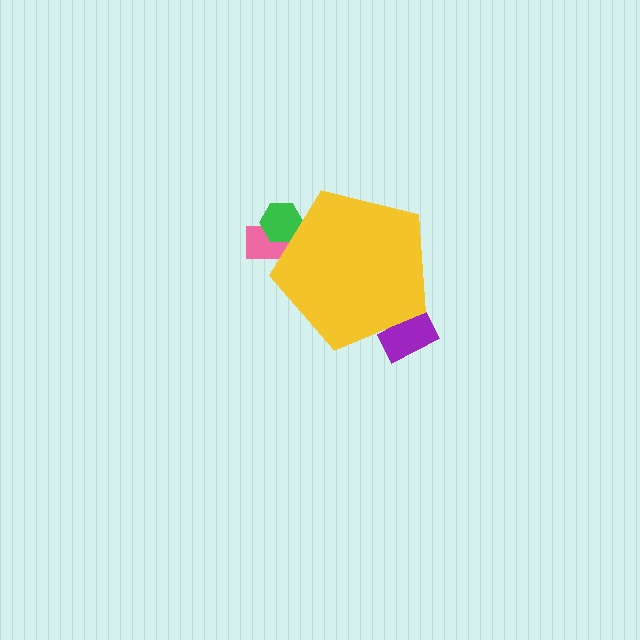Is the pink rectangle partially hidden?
Yes, the pink rectangle is partially hidden behind the yellow pentagon.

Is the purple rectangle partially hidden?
Yes, the purple rectangle is partially hidden behind the yellow pentagon.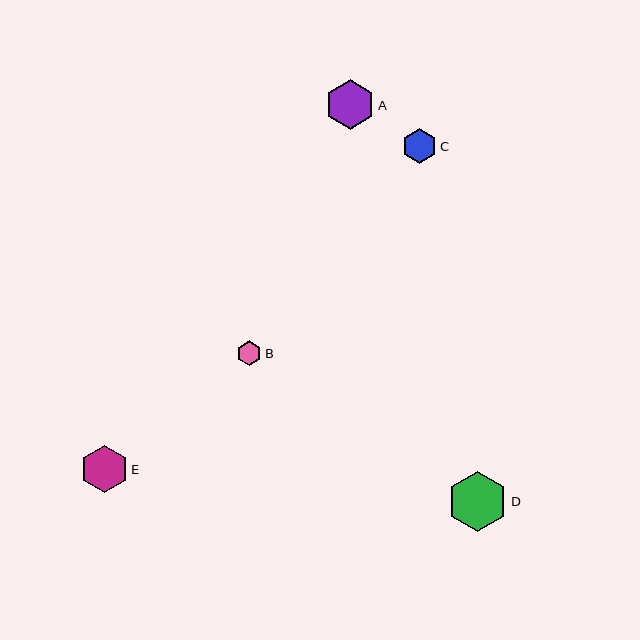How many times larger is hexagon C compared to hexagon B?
Hexagon C is approximately 1.4 times the size of hexagon B.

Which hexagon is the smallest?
Hexagon B is the smallest with a size of approximately 25 pixels.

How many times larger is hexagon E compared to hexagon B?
Hexagon E is approximately 1.9 times the size of hexagon B.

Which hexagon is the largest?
Hexagon D is the largest with a size of approximately 60 pixels.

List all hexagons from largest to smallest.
From largest to smallest: D, A, E, C, B.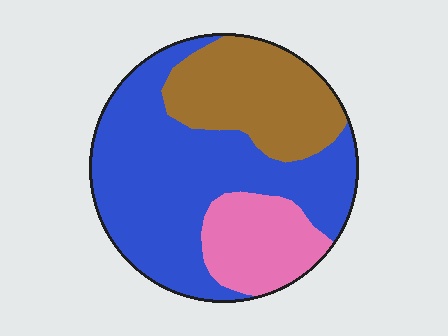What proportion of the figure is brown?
Brown takes up about one quarter (1/4) of the figure.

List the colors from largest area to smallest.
From largest to smallest: blue, brown, pink.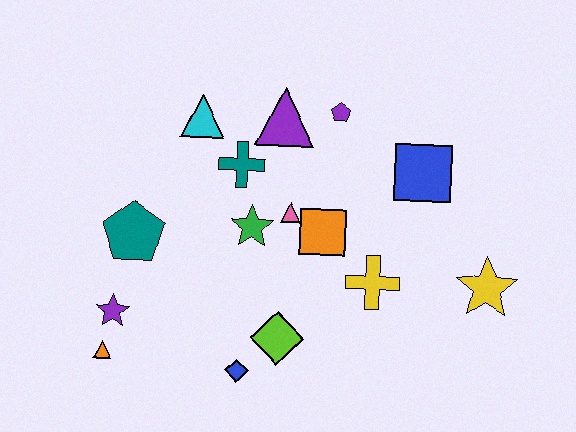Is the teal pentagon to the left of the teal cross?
Yes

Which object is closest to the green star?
The pink triangle is closest to the green star.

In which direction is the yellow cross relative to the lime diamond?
The yellow cross is to the right of the lime diamond.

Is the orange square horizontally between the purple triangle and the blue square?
Yes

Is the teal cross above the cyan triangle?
No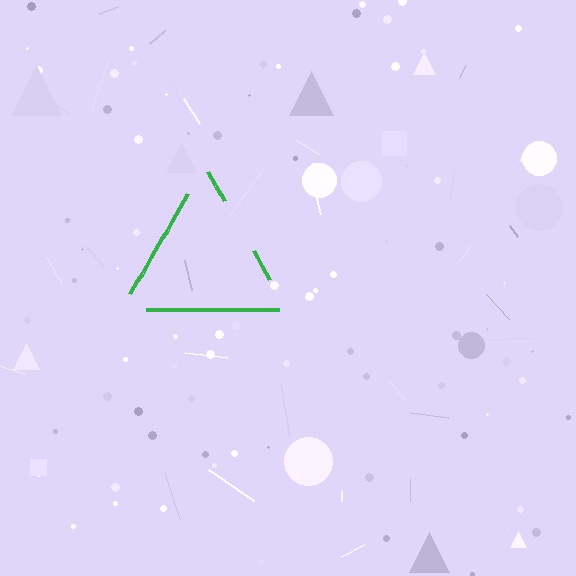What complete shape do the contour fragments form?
The contour fragments form a triangle.